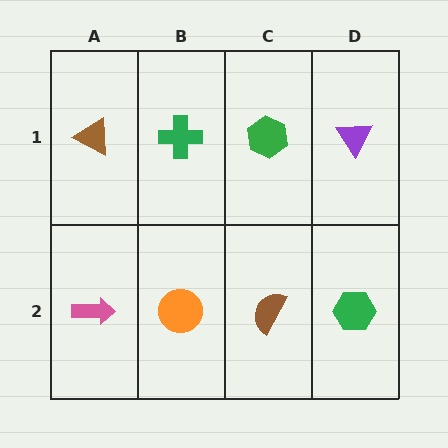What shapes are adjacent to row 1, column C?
A brown semicircle (row 2, column C), a green cross (row 1, column B), a purple triangle (row 1, column D).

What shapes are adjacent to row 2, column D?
A purple triangle (row 1, column D), a brown semicircle (row 2, column C).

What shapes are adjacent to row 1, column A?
A pink arrow (row 2, column A), a green cross (row 1, column B).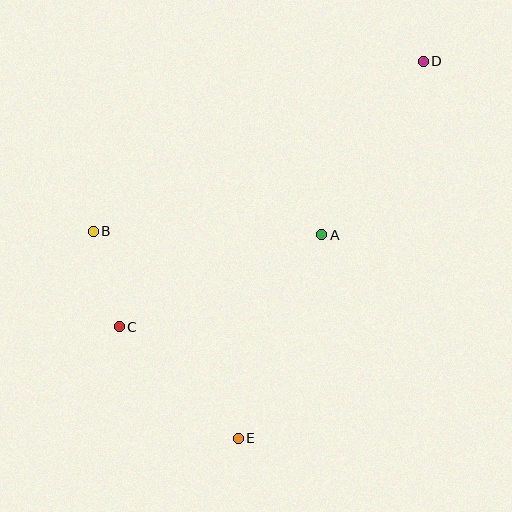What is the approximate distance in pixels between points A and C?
The distance between A and C is approximately 223 pixels.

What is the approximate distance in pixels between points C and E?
The distance between C and E is approximately 163 pixels.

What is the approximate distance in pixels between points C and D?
The distance between C and D is approximately 404 pixels.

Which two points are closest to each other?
Points B and C are closest to each other.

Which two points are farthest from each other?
Points D and E are farthest from each other.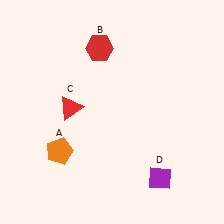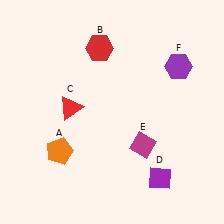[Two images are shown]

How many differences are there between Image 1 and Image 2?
There are 2 differences between the two images.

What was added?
A magenta diamond (E), a purple hexagon (F) were added in Image 2.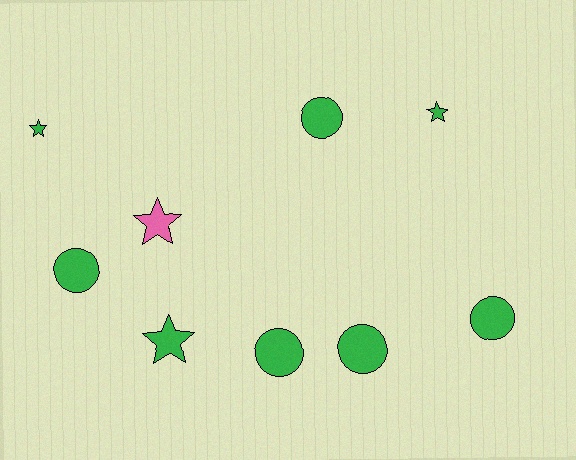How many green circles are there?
There are 5 green circles.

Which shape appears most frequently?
Circle, with 5 objects.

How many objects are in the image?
There are 9 objects.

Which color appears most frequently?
Green, with 8 objects.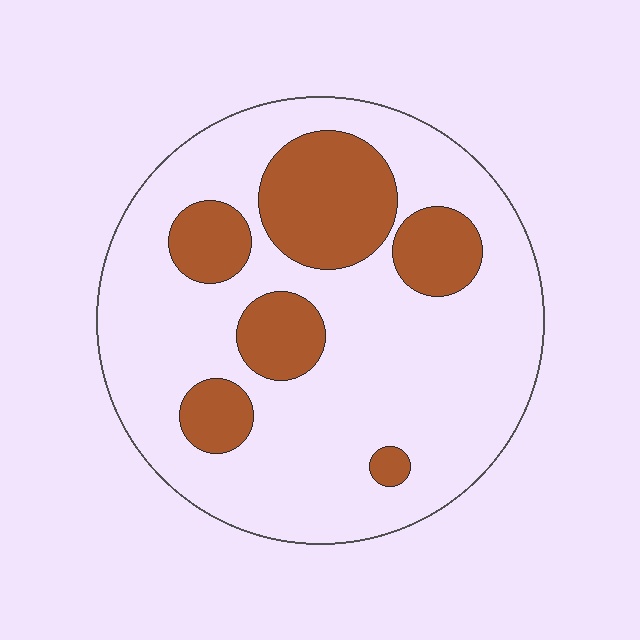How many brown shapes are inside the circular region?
6.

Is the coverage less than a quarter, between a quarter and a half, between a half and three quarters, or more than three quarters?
Less than a quarter.